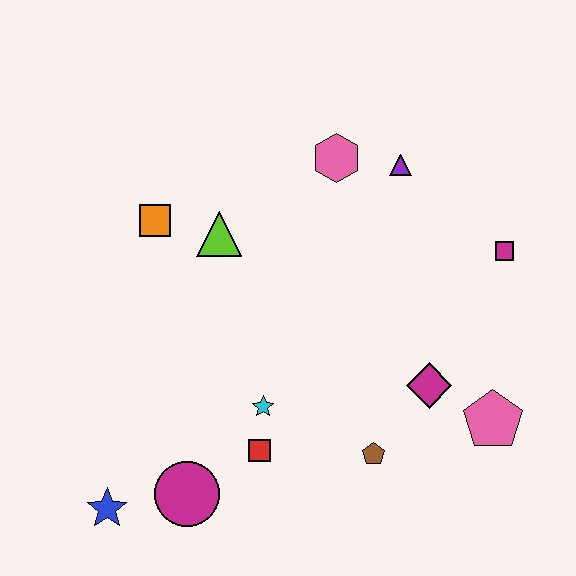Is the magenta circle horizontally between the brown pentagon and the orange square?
Yes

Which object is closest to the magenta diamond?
The pink pentagon is closest to the magenta diamond.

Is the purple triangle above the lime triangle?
Yes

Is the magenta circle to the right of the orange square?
Yes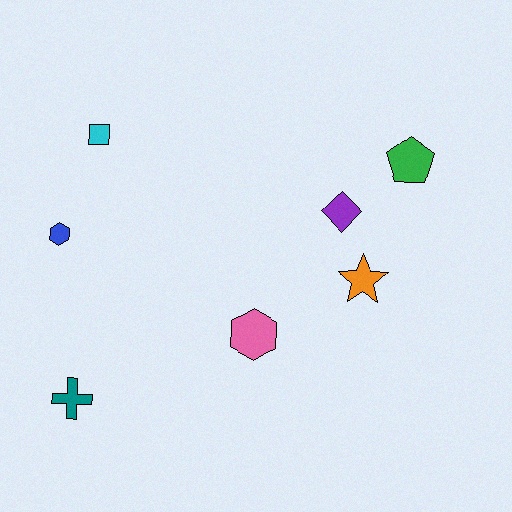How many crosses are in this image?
There is 1 cross.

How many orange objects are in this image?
There is 1 orange object.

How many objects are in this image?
There are 7 objects.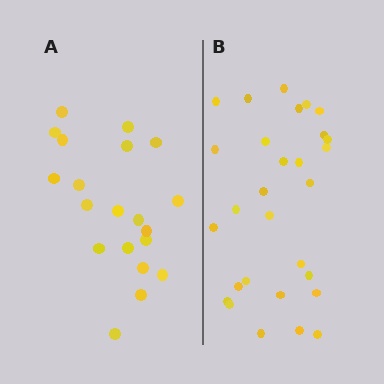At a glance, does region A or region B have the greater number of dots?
Region B (the right region) has more dots.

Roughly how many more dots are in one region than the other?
Region B has roughly 8 or so more dots than region A.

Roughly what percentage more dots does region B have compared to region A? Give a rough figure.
About 45% more.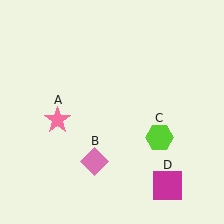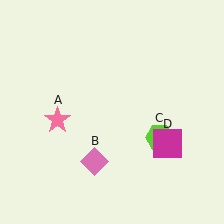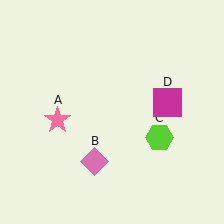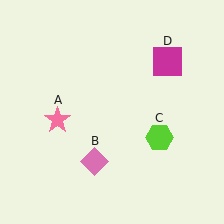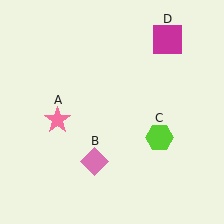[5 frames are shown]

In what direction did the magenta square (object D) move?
The magenta square (object D) moved up.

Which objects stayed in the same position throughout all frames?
Pink star (object A) and pink diamond (object B) and lime hexagon (object C) remained stationary.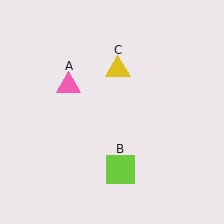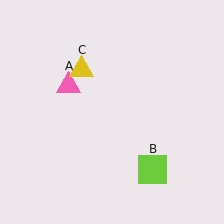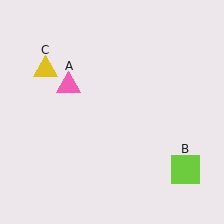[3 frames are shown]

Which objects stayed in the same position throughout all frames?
Pink triangle (object A) remained stationary.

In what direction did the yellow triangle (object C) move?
The yellow triangle (object C) moved left.